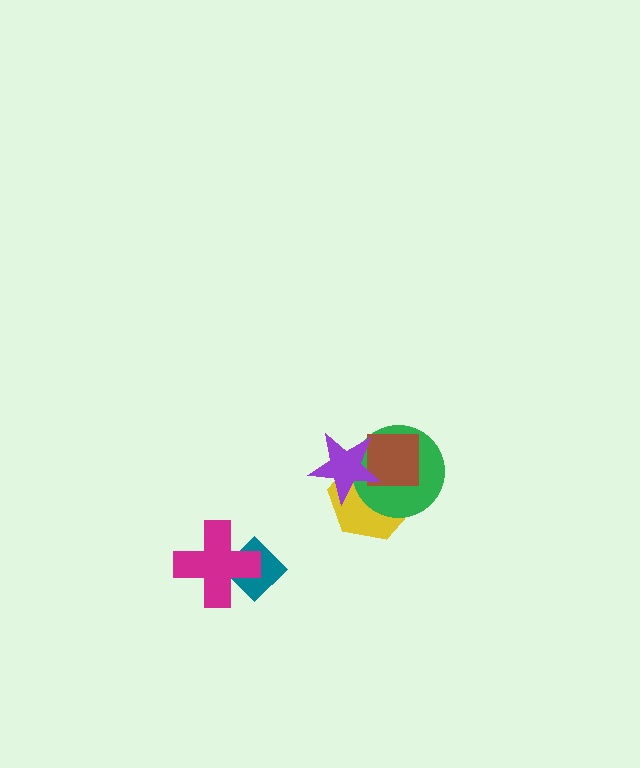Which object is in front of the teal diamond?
The magenta cross is in front of the teal diamond.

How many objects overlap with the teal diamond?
1 object overlaps with the teal diamond.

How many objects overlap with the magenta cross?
1 object overlaps with the magenta cross.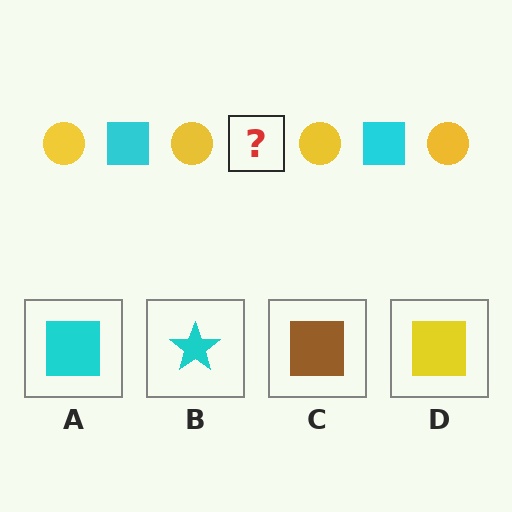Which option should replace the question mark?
Option A.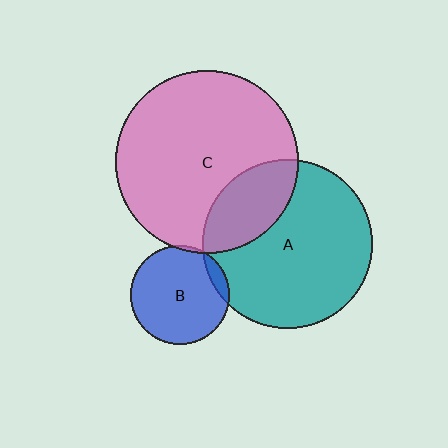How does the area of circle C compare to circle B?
Approximately 3.4 times.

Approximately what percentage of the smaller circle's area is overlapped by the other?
Approximately 25%.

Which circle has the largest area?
Circle C (pink).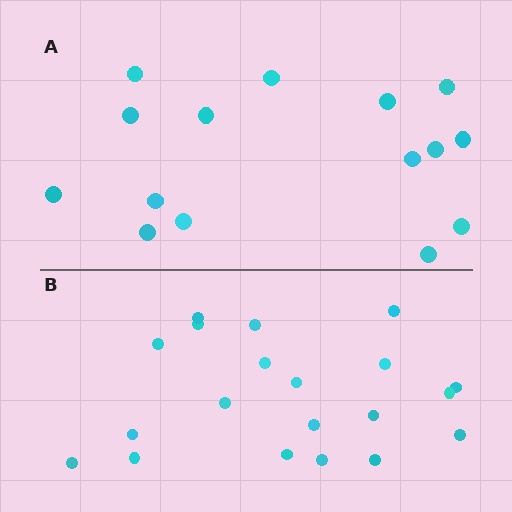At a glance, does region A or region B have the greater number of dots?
Region B (the bottom region) has more dots.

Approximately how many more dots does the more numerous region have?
Region B has about 5 more dots than region A.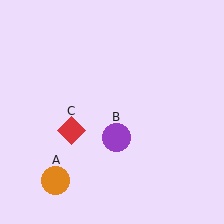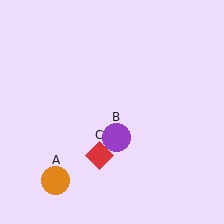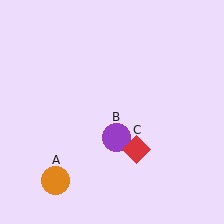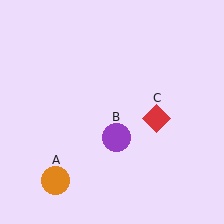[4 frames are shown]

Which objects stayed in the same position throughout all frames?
Orange circle (object A) and purple circle (object B) remained stationary.